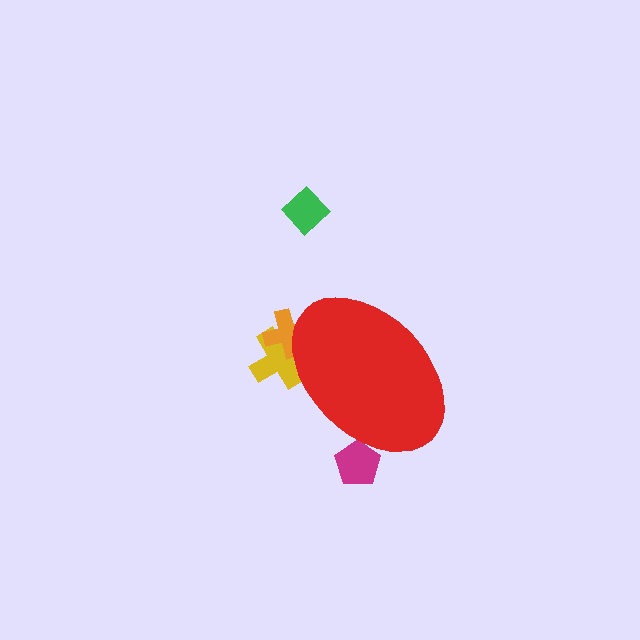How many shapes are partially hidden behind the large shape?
3 shapes are partially hidden.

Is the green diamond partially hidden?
No, the green diamond is fully visible.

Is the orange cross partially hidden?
Yes, the orange cross is partially hidden behind the red ellipse.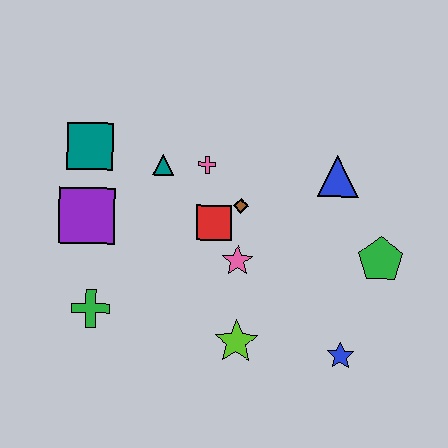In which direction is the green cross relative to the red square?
The green cross is to the left of the red square.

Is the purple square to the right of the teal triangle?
No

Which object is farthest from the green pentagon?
The teal square is farthest from the green pentagon.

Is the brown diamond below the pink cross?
Yes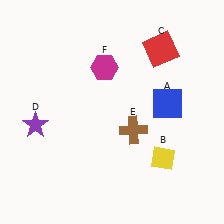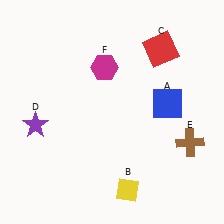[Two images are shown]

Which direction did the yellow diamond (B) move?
The yellow diamond (B) moved left.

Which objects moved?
The objects that moved are: the yellow diamond (B), the brown cross (E).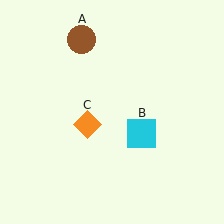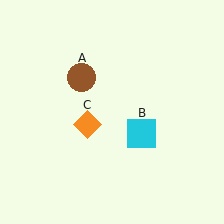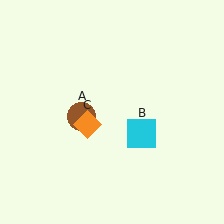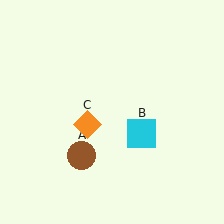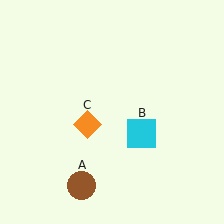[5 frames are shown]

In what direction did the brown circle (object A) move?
The brown circle (object A) moved down.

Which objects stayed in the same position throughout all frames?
Cyan square (object B) and orange diamond (object C) remained stationary.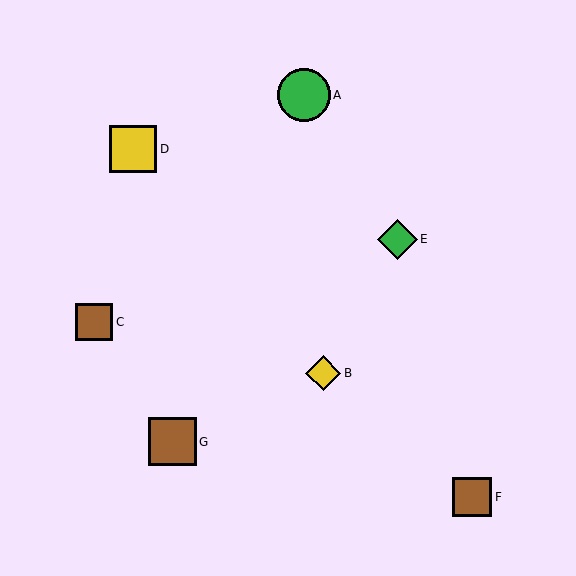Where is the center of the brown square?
The center of the brown square is at (172, 442).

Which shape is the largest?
The green circle (labeled A) is the largest.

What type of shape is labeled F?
Shape F is a brown square.